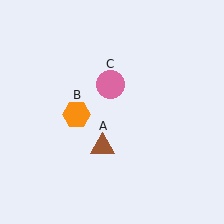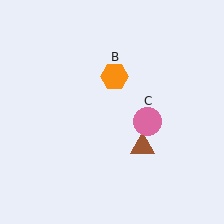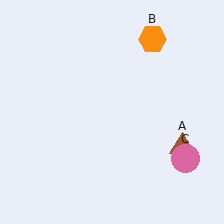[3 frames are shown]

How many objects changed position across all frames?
3 objects changed position: brown triangle (object A), orange hexagon (object B), pink circle (object C).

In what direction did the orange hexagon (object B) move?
The orange hexagon (object B) moved up and to the right.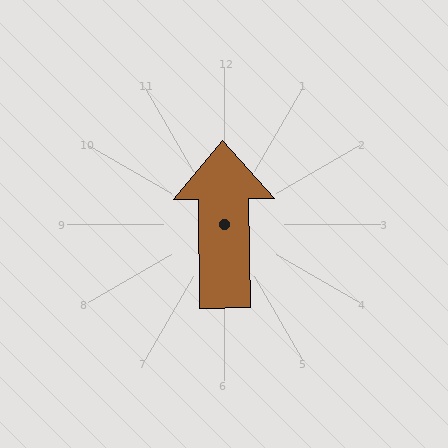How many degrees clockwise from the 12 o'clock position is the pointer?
Approximately 359 degrees.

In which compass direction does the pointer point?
North.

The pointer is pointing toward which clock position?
Roughly 12 o'clock.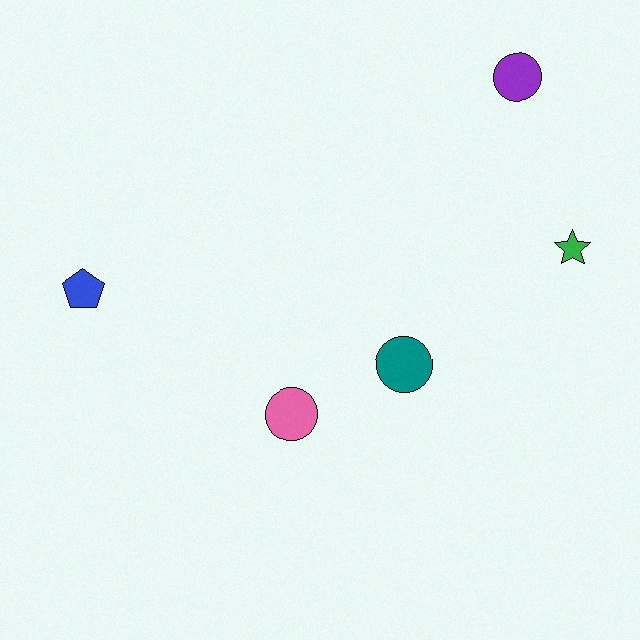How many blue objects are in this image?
There is 1 blue object.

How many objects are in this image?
There are 5 objects.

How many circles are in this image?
There are 3 circles.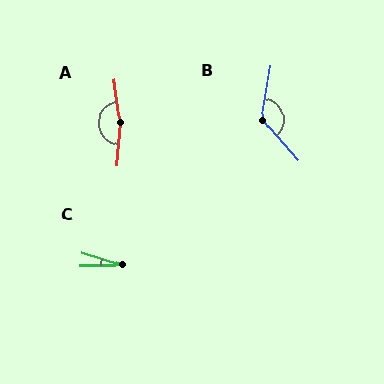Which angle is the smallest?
C, at approximately 18 degrees.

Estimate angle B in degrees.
Approximately 129 degrees.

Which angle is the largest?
A, at approximately 168 degrees.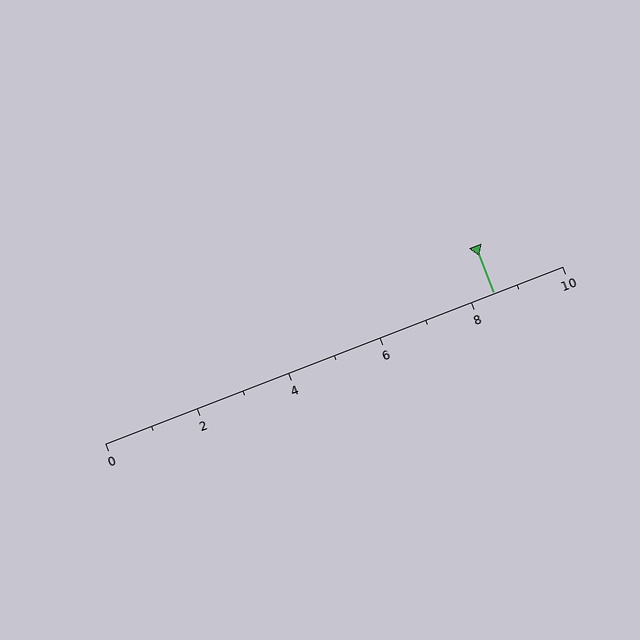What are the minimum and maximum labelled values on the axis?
The axis runs from 0 to 10.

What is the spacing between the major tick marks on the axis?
The major ticks are spaced 2 apart.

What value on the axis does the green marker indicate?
The marker indicates approximately 8.5.